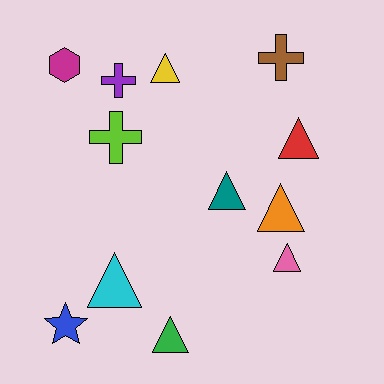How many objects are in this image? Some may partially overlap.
There are 12 objects.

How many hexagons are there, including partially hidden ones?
There is 1 hexagon.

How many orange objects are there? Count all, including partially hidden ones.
There is 1 orange object.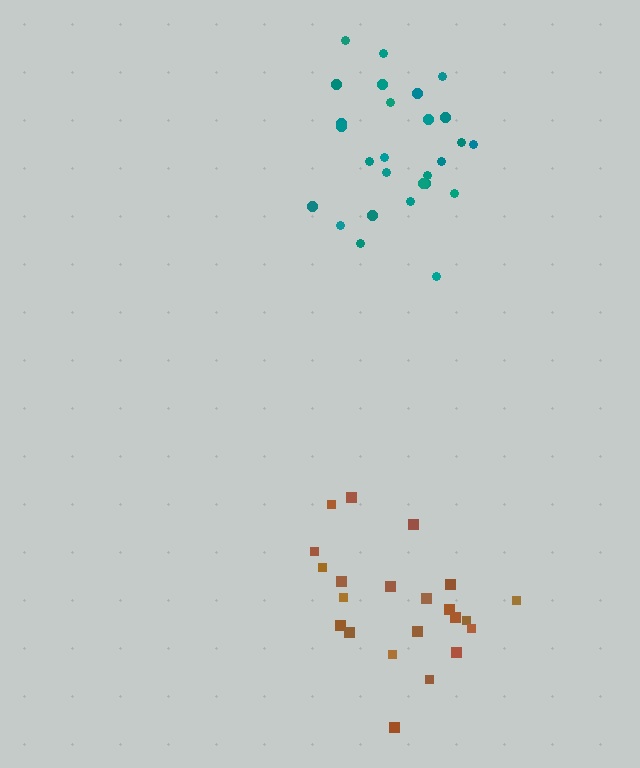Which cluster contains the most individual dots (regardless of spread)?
Teal (27).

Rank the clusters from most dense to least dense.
teal, brown.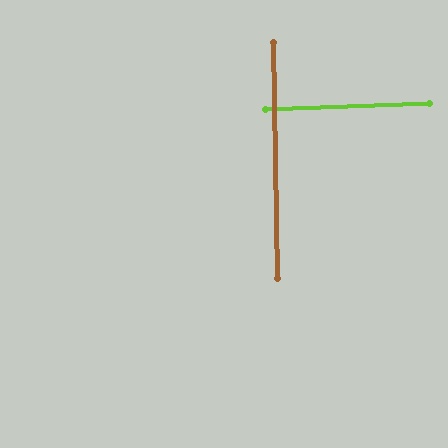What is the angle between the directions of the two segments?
Approximately 89 degrees.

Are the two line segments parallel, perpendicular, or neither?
Perpendicular — they meet at approximately 89°.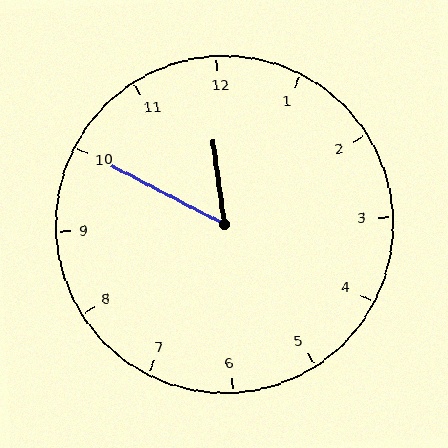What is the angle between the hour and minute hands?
Approximately 55 degrees.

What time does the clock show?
11:50.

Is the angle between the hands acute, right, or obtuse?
It is acute.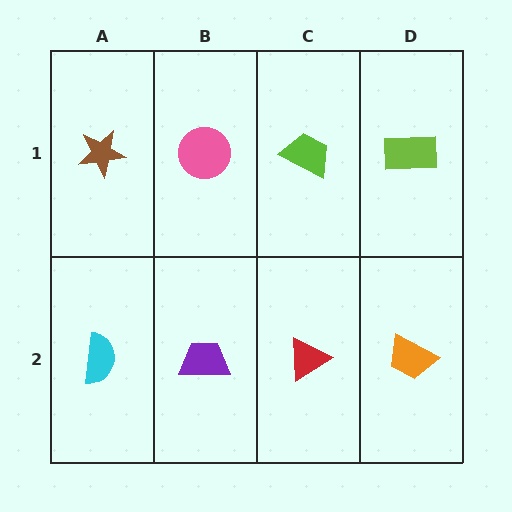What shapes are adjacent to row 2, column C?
A lime trapezoid (row 1, column C), a purple trapezoid (row 2, column B), an orange trapezoid (row 2, column D).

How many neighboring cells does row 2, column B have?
3.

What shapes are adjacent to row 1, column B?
A purple trapezoid (row 2, column B), a brown star (row 1, column A), a lime trapezoid (row 1, column C).